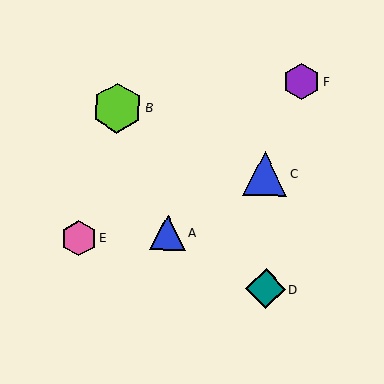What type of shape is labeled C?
Shape C is a blue triangle.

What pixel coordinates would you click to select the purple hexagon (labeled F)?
Click at (302, 81) to select the purple hexagon F.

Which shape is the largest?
The lime hexagon (labeled B) is the largest.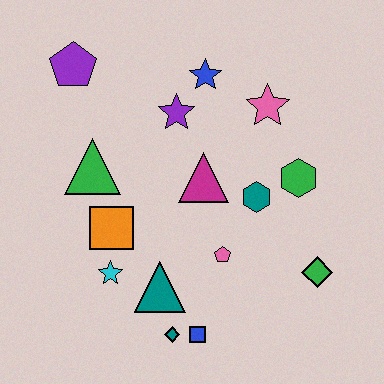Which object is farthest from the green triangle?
The green diamond is farthest from the green triangle.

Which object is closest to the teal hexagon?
The green hexagon is closest to the teal hexagon.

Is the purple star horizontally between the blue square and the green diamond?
No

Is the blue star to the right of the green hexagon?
No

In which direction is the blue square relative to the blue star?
The blue square is below the blue star.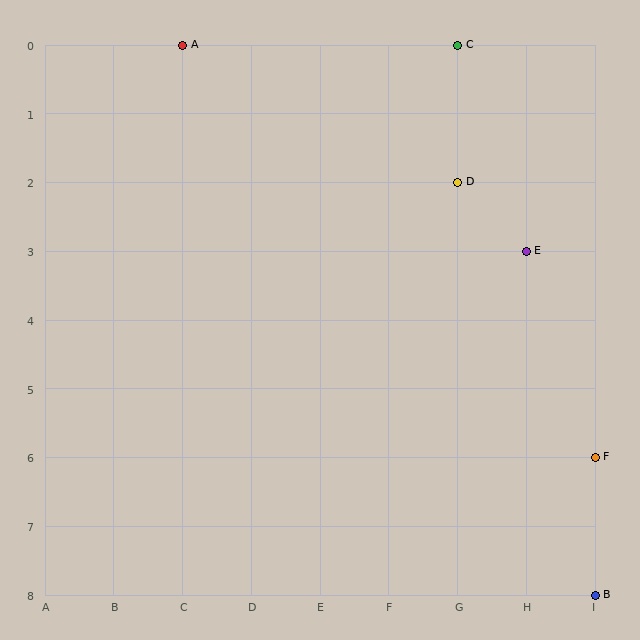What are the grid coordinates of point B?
Point B is at grid coordinates (I, 8).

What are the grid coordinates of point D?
Point D is at grid coordinates (G, 2).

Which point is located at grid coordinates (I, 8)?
Point B is at (I, 8).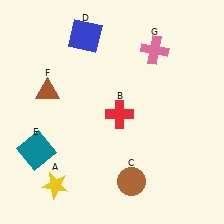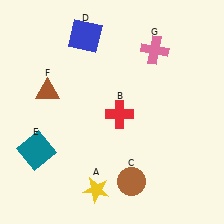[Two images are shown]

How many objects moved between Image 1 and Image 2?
1 object moved between the two images.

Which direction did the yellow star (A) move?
The yellow star (A) moved right.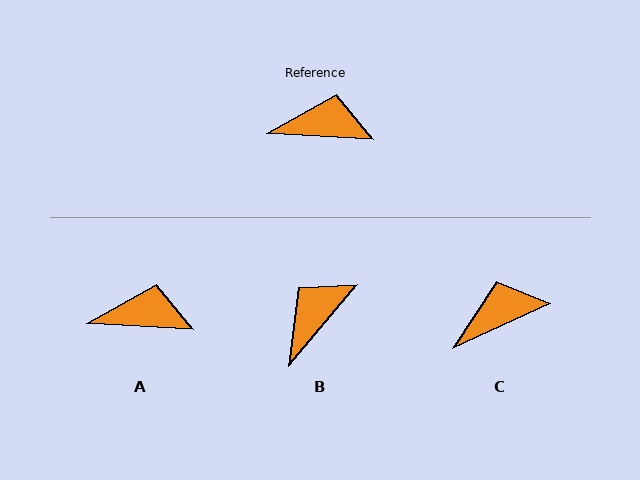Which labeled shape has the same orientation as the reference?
A.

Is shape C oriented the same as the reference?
No, it is off by about 28 degrees.